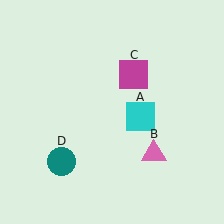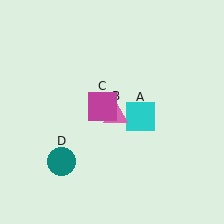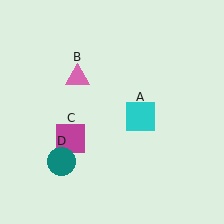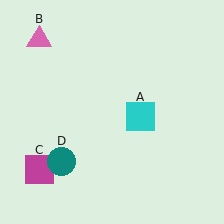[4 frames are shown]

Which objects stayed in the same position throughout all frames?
Cyan square (object A) and teal circle (object D) remained stationary.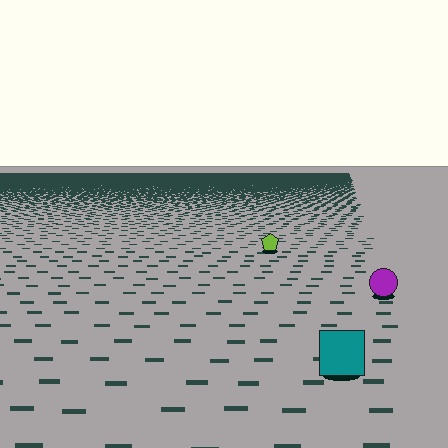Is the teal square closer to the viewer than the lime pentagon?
Yes. The teal square is closer — you can tell from the texture gradient: the ground texture is coarser near it.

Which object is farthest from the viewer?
The lime pentagon is farthest from the viewer. It appears smaller and the ground texture around it is denser.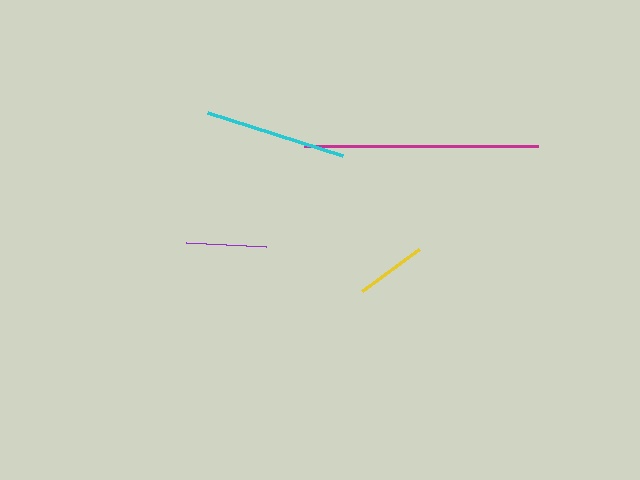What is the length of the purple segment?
The purple segment is approximately 80 pixels long.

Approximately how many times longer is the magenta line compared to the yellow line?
The magenta line is approximately 3.3 times the length of the yellow line.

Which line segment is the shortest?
The yellow line is the shortest at approximately 71 pixels.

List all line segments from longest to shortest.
From longest to shortest: magenta, cyan, purple, yellow.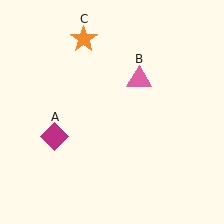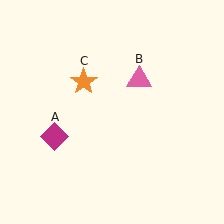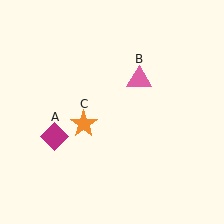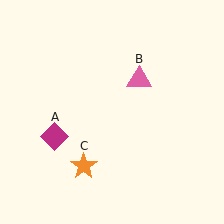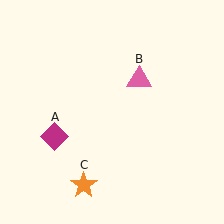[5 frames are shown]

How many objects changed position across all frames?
1 object changed position: orange star (object C).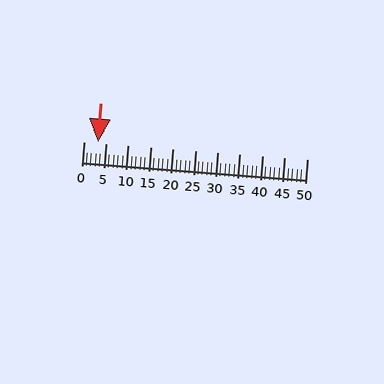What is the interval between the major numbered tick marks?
The major tick marks are spaced 5 units apart.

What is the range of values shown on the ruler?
The ruler shows values from 0 to 50.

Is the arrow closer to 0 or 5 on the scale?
The arrow is closer to 5.